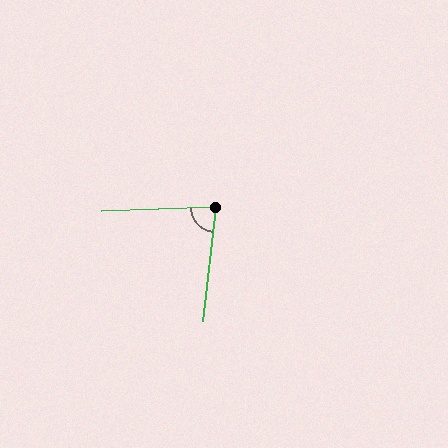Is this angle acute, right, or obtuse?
It is acute.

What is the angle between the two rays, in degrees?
Approximately 82 degrees.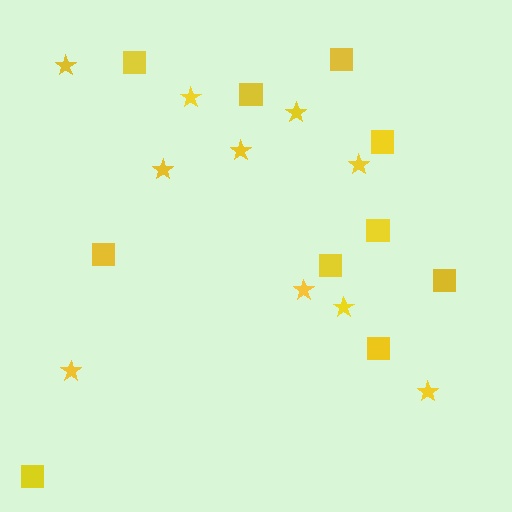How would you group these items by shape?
There are 2 groups: one group of squares (10) and one group of stars (10).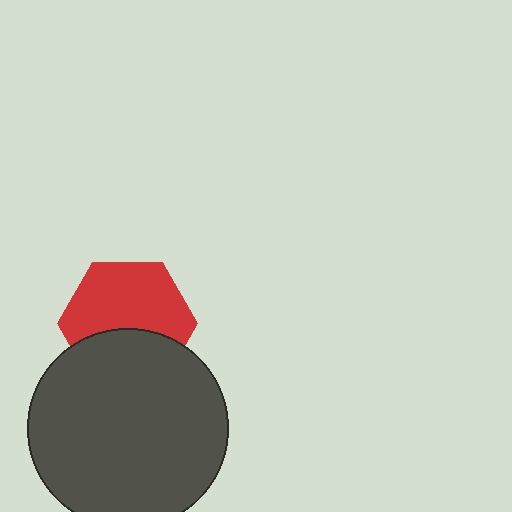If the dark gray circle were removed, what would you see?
You would see the complete red hexagon.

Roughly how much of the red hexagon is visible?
About half of it is visible (roughly 61%).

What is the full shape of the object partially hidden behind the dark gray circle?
The partially hidden object is a red hexagon.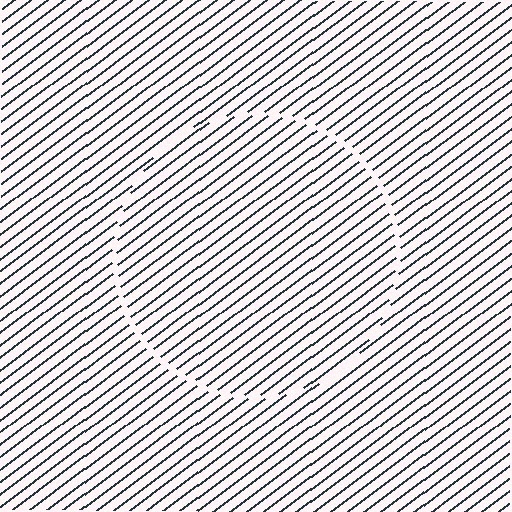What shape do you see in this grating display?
An illusory circle. The interior of the shape contains the same grating, shifted by half a period — the contour is defined by the phase discontinuity where line-ends from the inner and outer gratings abut.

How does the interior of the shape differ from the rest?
The interior of the shape contains the same grating, shifted by half a period — the contour is defined by the phase discontinuity where line-ends from the inner and outer gratings abut.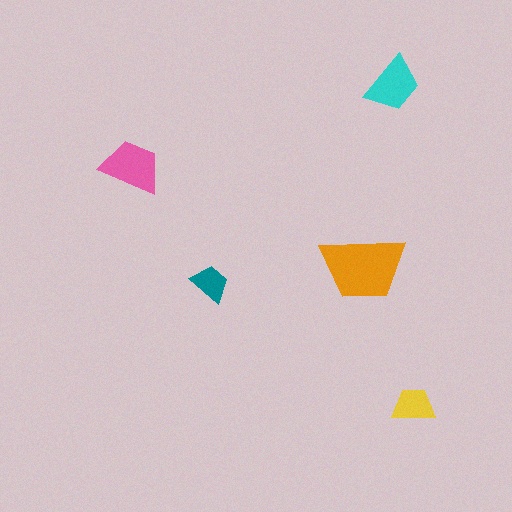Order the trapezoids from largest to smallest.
the orange one, the pink one, the cyan one, the yellow one, the teal one.